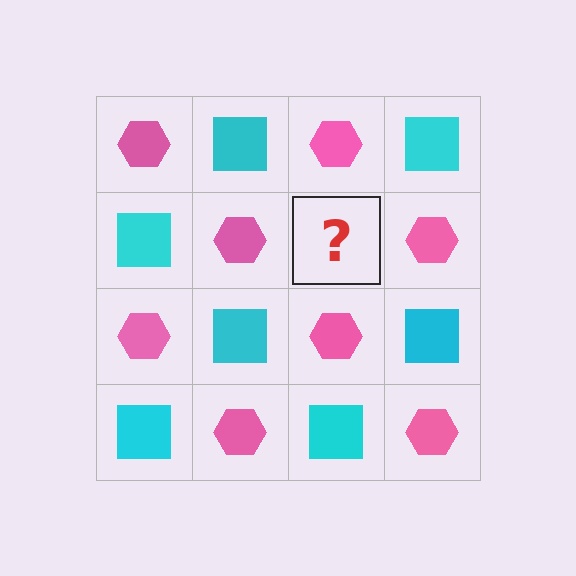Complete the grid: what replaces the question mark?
The question mark should be replaced with a cyan square.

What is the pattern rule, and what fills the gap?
The rule is that it alternates pink hexagon and cyan square in a checkerboard pattern. The gap should be filled with a cyan square.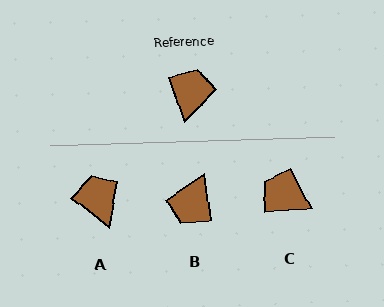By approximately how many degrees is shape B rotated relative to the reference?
Approximately 169 degrees counter-clockwise.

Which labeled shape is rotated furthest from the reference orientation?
B, about 169 degrees away.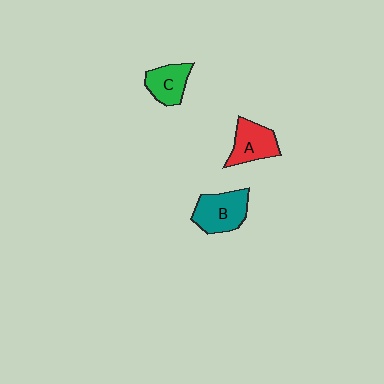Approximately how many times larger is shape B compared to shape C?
Approximately 1.4 times.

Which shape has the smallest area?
Shape C (green).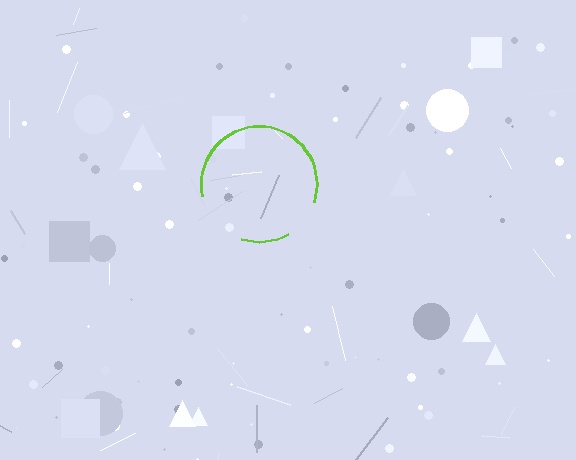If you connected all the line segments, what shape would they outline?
They would outline a circle.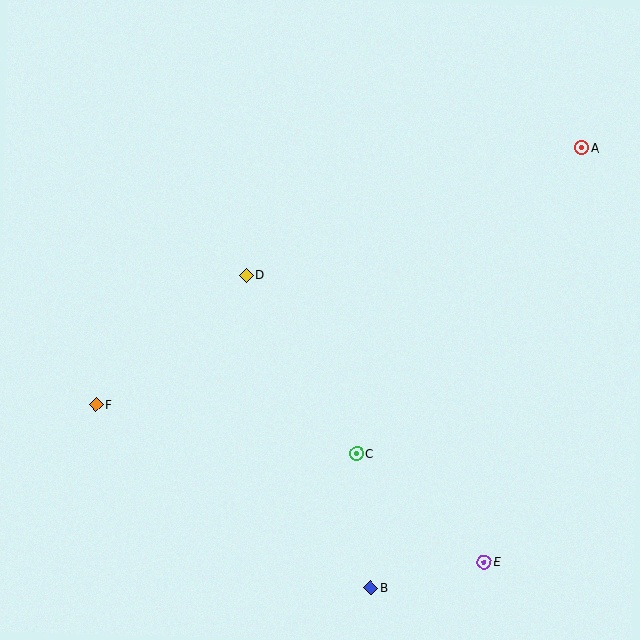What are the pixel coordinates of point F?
Point F is at (96, 405).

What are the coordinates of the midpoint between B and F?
The midpoint between B and F is at (233, 496).